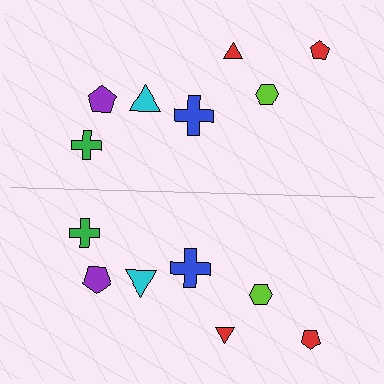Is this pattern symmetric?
Yes, this pattern has bilateral (reflection) symmetry.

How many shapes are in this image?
There are 14 shapes in this image.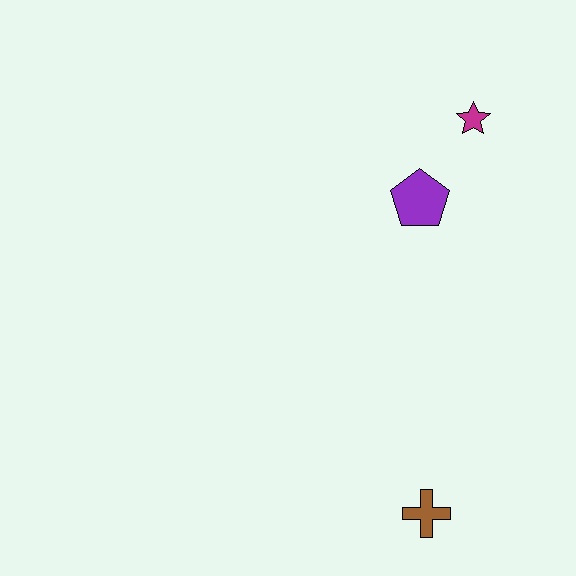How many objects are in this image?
There are 3 objects.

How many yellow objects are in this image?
There are no yellow objects.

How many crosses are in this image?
There is 1 cross.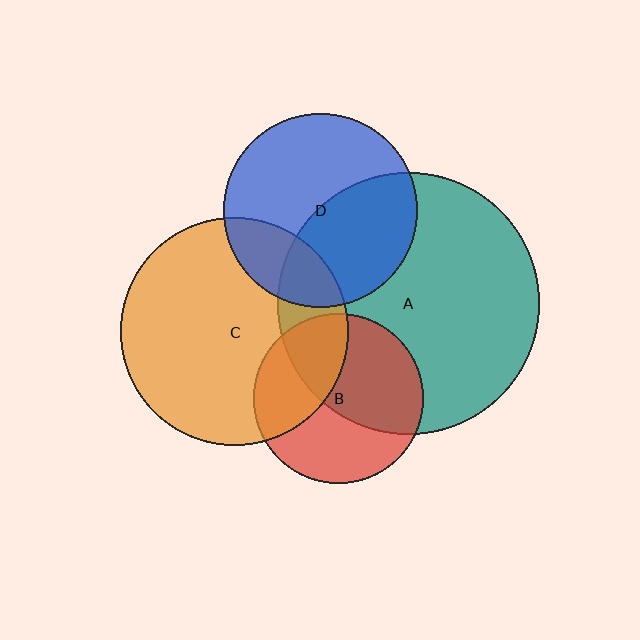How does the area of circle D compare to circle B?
Approximately 1.3 times.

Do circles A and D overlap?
Yes.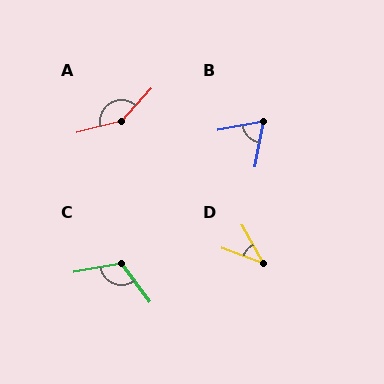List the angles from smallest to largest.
D (40°), B (68°), C (117°), A (147°).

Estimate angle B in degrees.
Approximately 68 degrees.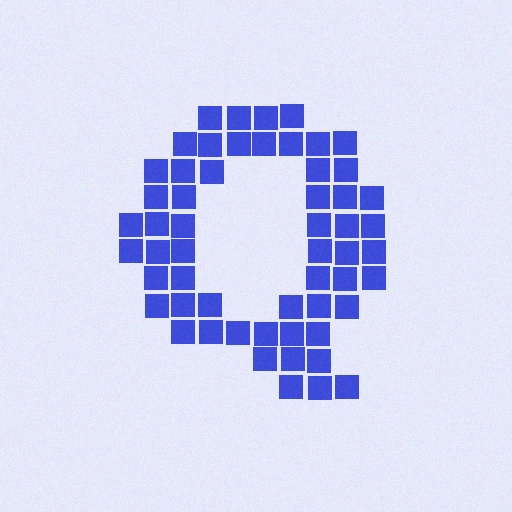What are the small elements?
The small elements are squares.